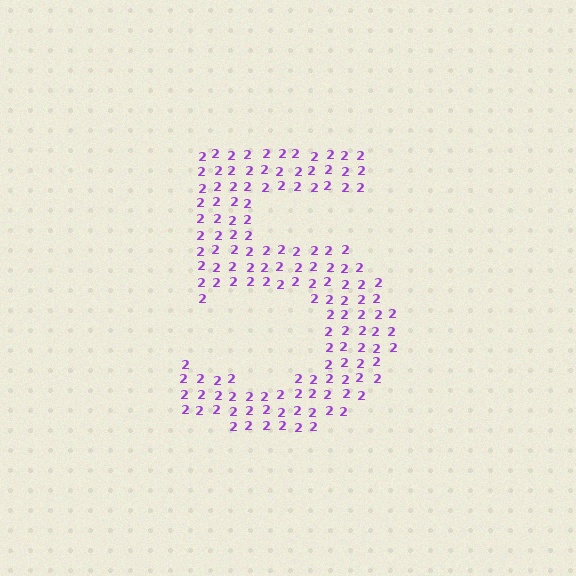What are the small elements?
The small elements are digit 2's.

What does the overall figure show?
The overall figure shows the digit 5.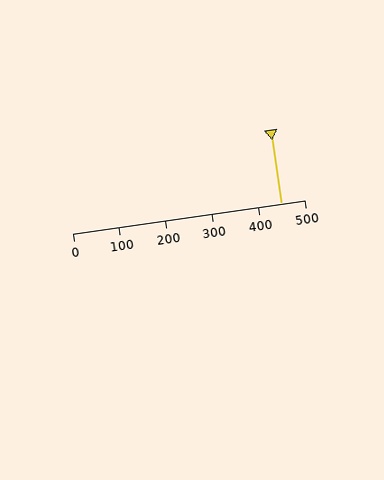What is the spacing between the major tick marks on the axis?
The major ticks are spaced 100 apart.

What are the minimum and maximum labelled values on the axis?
The axis runs from 0 to 500.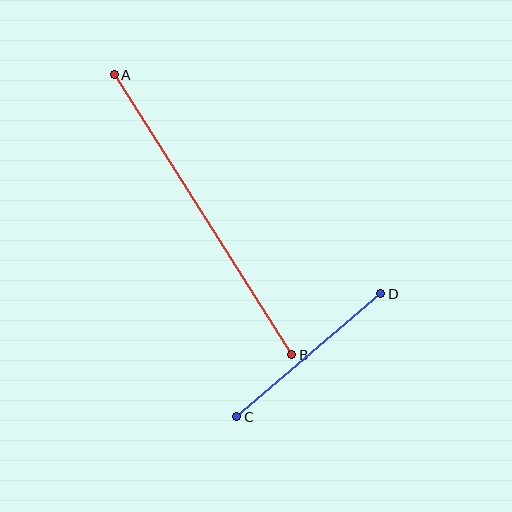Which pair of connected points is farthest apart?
Points A and B are farthest apart.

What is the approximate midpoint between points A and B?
The midpoint is at approximately (203, 215) pixels.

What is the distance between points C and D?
The distance is approximately 189 pixels.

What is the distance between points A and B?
The distance is approximately 332 pixels.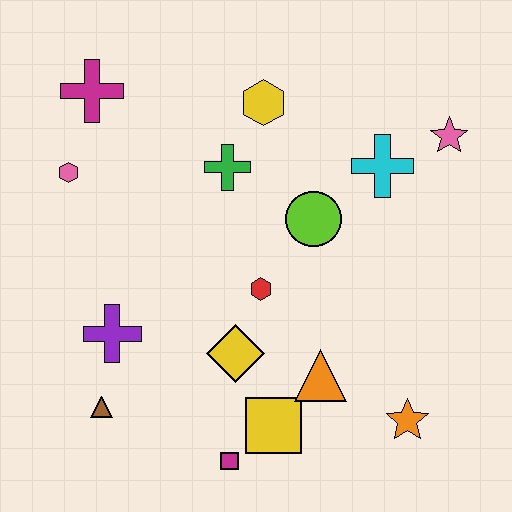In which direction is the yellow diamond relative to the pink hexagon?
The yellow diamond is below the pink hexagon.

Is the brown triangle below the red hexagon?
Yes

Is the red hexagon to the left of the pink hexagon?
No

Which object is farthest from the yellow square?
The magenta cross is farthest from the yellow square.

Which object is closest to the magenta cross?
The pink hexagon is closest to the magenta cross.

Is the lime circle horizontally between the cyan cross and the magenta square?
Yes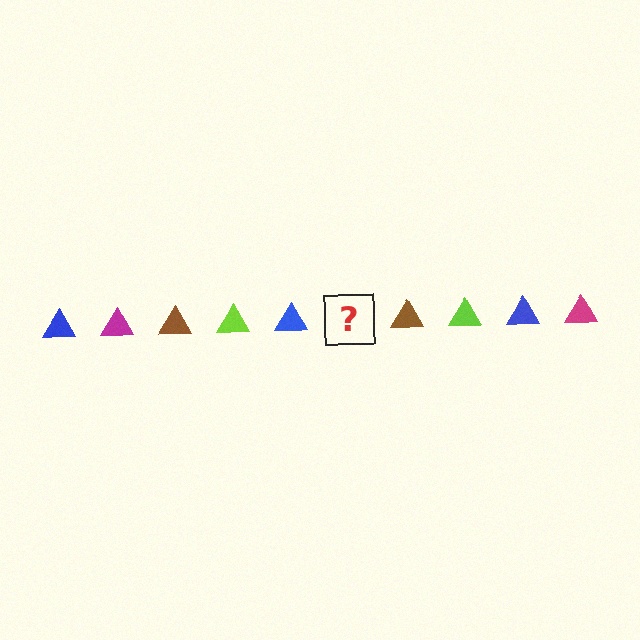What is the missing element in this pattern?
The missing element is a magenta triangle.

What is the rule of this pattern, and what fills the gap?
The rule is that the pattern cycles through blue, magenta, brown, lime triangles. The gap should be filled with a magenta triangle.